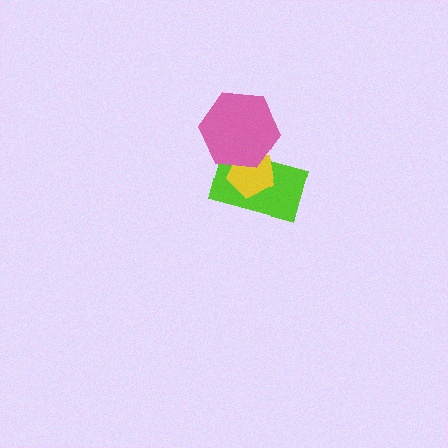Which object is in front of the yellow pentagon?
The pink hexagon is in front of the yellow pentagon.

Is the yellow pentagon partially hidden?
Yes, it is partially covered by another shape.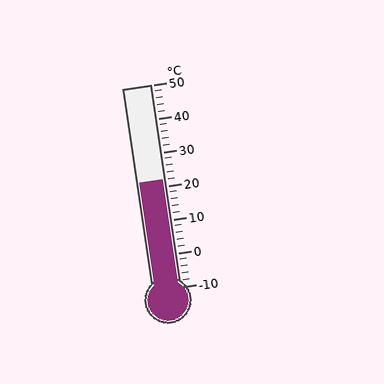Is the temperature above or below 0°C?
The temperature is above 0°C.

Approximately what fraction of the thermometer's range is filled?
The thermometer is filled to approximately 55% of its range.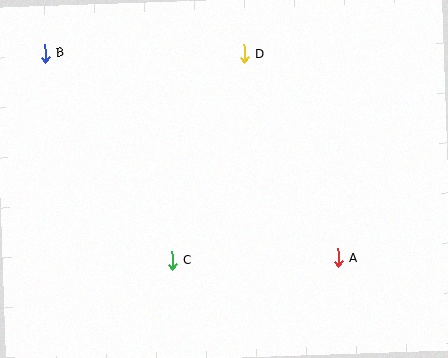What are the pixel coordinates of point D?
Point D is at (244, 54).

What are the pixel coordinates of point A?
Point A is at (338, 258).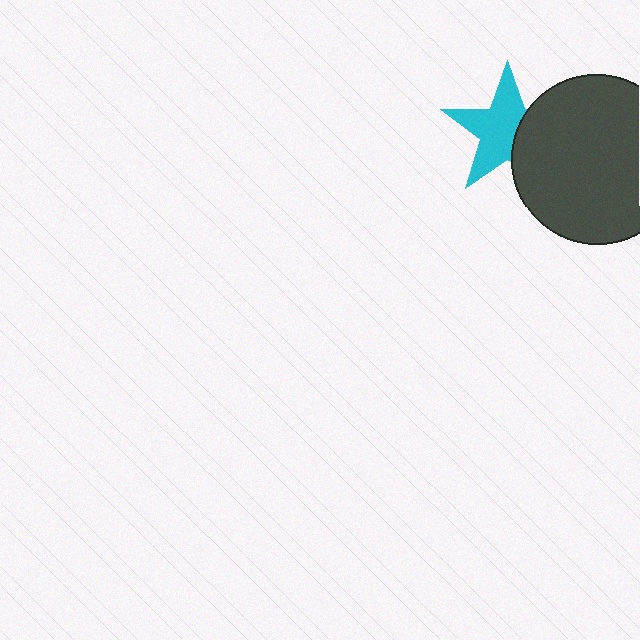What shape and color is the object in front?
The object in front is a dark gray circle.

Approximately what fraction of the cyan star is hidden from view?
Roughly 35% of the cyan star is hidden behind the dark gray circle.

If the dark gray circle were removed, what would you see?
You would see the complete cyan star.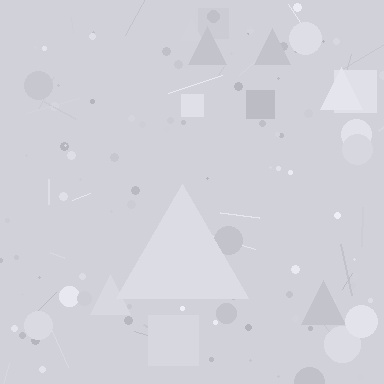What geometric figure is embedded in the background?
A triangle is embedded in the background.